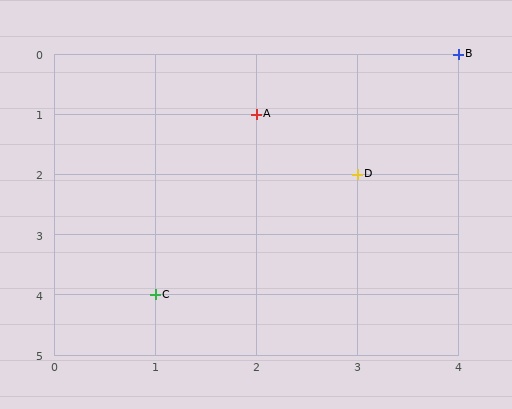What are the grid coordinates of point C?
Point C is at grid coordinates (1, 4).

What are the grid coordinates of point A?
Point A is at grid coordinates (2, 1).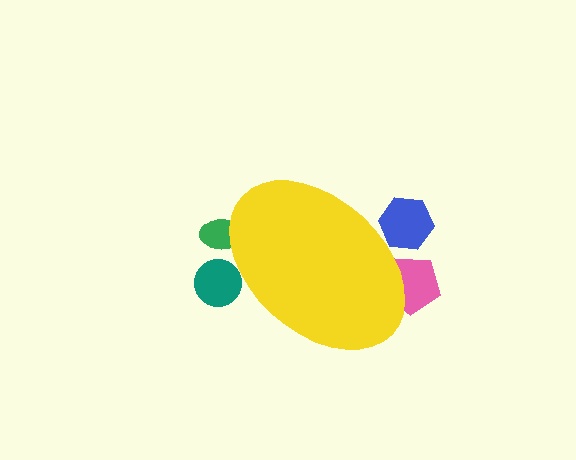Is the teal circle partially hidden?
Yes, the teal circle is partially hidden behind the yellow ellipse.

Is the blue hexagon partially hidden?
Yes, the blue hexagon is partially hidden behind the yellow ellipse.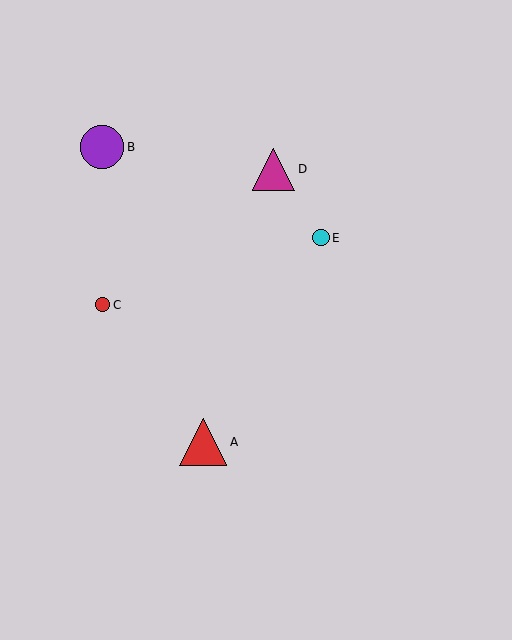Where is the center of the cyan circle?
The center of the cyan circle is at (321, 238).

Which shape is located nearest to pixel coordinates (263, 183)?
The magenta triangle (labeled D) at (274, 169) is nearest to that location.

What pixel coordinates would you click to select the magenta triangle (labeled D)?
Click at (274, 169) to select the magenta triangle D.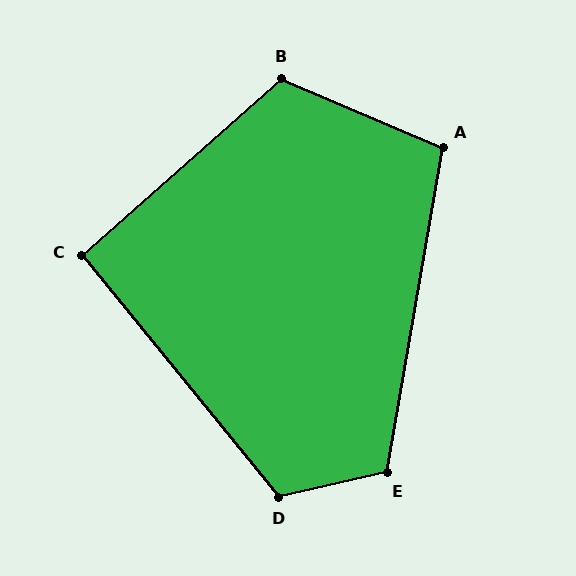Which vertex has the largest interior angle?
D, at approximately 116 degrees.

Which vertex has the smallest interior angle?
C, at approximately 92 degrees.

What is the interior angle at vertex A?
Approximately 103 degrees (obtuse).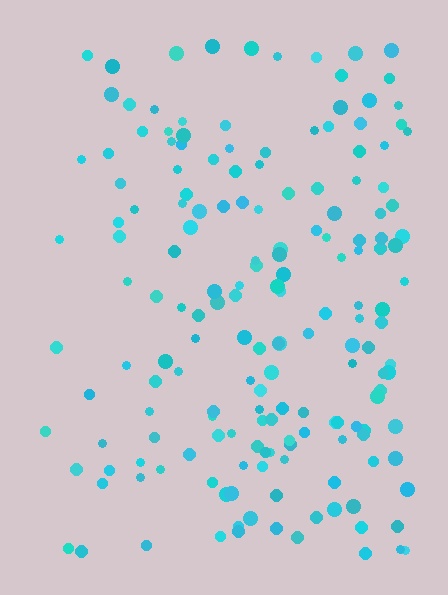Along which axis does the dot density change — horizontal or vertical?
Horizontal.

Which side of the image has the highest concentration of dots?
The right.